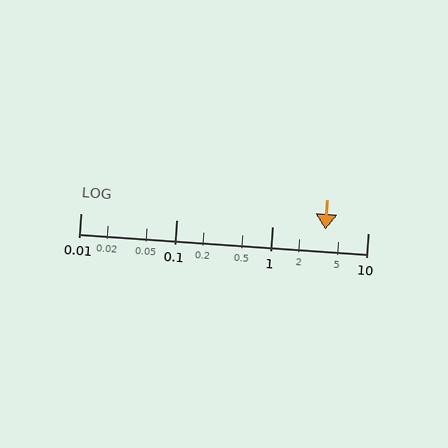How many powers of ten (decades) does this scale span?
The scale spans 3 decades, from 0.01 to 10.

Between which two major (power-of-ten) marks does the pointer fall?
The pointer is between 1 and 10.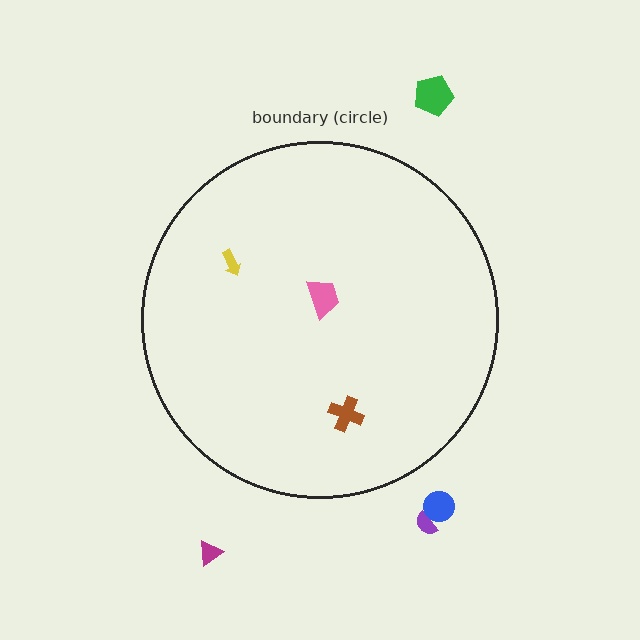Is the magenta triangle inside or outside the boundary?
Outside.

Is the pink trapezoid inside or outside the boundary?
Inside.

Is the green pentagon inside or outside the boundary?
Outside.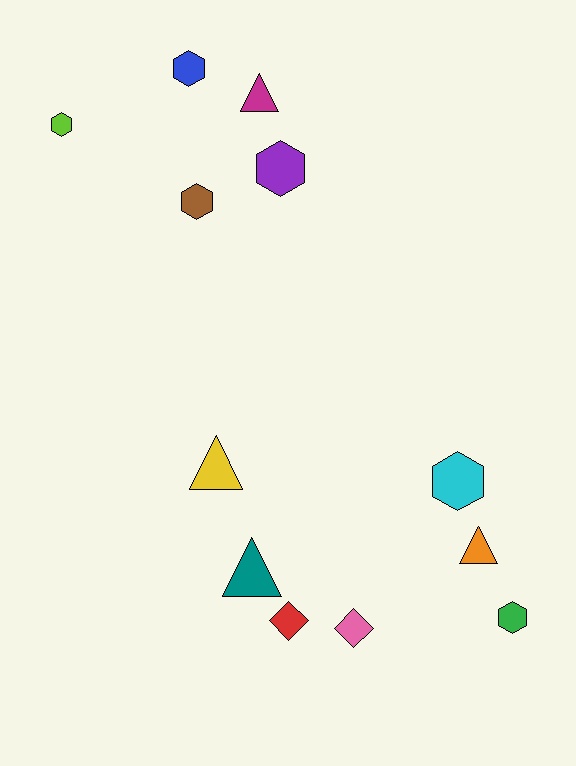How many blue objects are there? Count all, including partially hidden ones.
There is 1 blue object.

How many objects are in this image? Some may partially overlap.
There are 12 objects.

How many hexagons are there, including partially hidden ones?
There are 6 hexagons.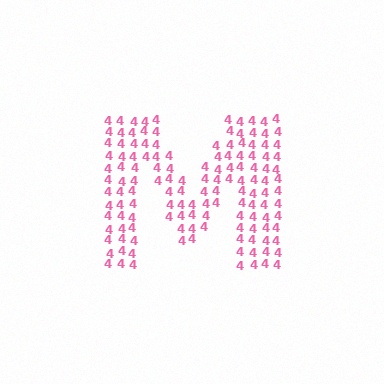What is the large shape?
The large shape is the letter M.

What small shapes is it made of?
It is made of small digit 4's.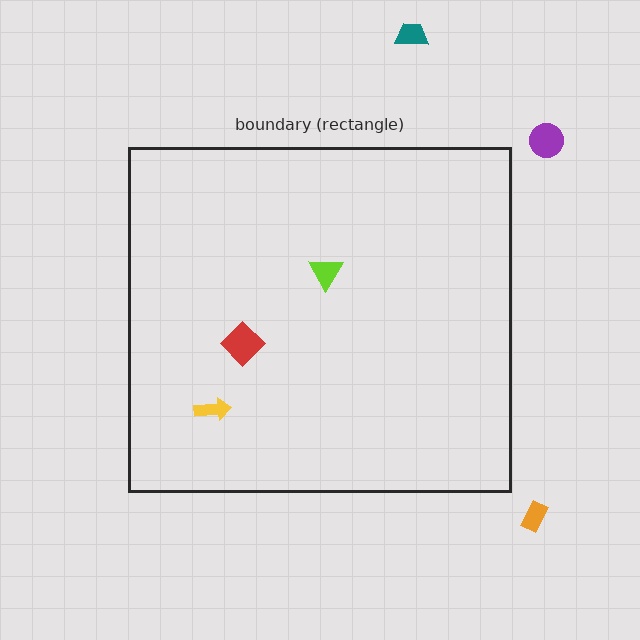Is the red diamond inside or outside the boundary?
Inside.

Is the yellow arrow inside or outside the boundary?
Inside.